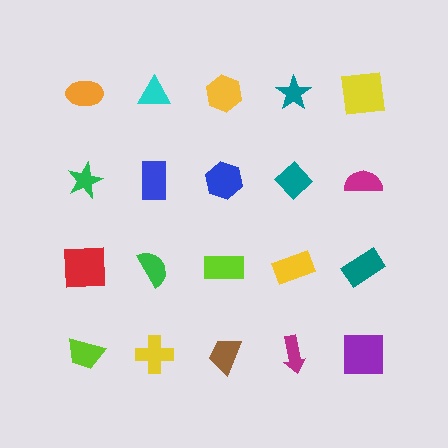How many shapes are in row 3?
5 shapes.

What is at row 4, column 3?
A brown trapezoid.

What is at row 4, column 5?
A purple square.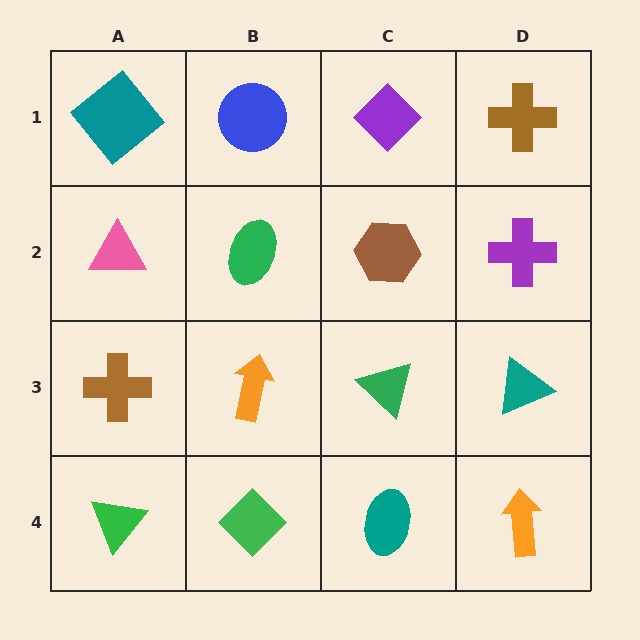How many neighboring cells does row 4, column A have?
2.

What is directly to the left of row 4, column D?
A teal ellipse.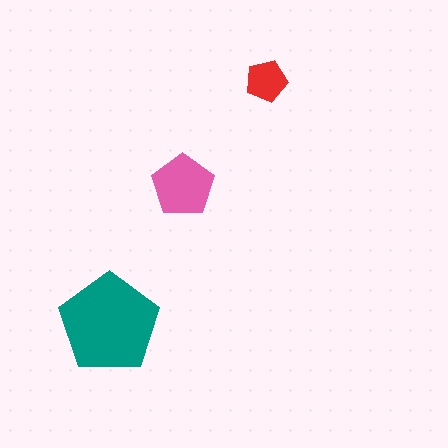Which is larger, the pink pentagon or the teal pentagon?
The teal one.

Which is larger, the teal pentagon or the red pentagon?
The teal one.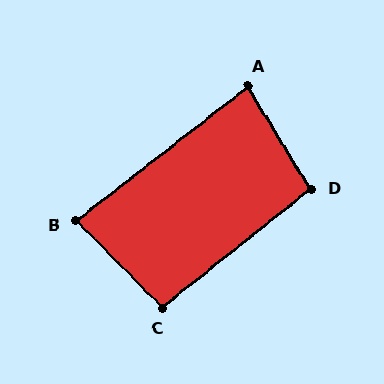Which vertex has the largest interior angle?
D, at approximately 97 degrees.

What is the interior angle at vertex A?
Approximately 84 degrees (acute).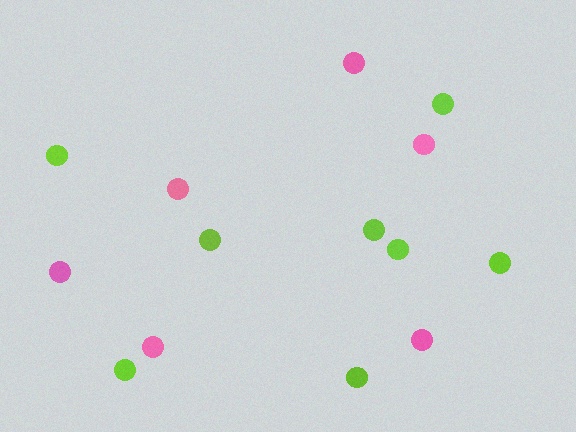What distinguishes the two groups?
There are 2 groups: one group of lime circles (8) and one group of pink circles (6).